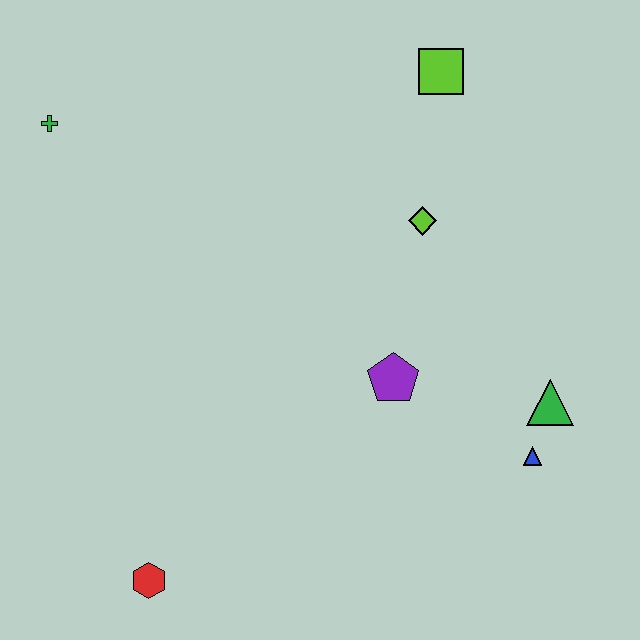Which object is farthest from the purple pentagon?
The green cross is farthest from the purple pentagon.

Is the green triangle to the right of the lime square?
Yes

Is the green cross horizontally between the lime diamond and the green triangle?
No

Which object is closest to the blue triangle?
The green triangle is closest to the blue triangle.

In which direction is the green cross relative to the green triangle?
The green cross is to the left of the green triangle.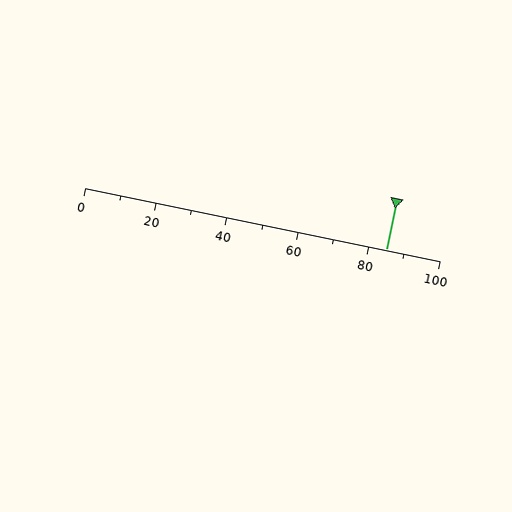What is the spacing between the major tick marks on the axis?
The major ticks are spaced 20 apart.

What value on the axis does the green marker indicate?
The marker indicates approximately 85.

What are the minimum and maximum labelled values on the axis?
The axis runs from 0 to 100.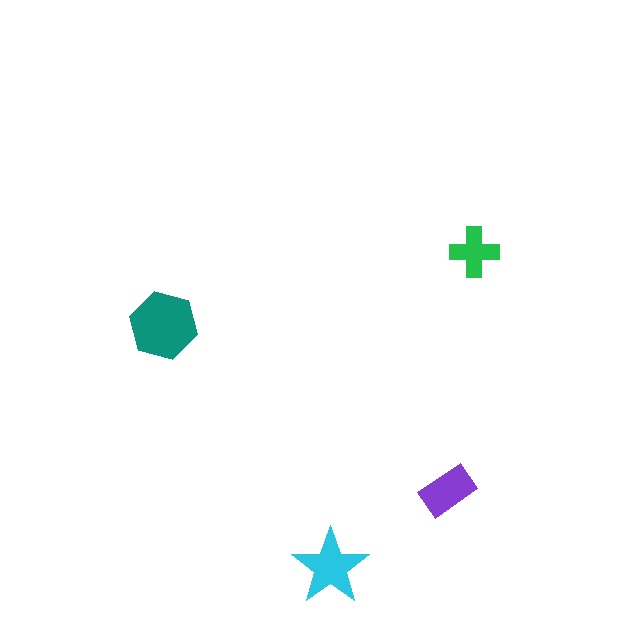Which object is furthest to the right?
The green cross is rightmost.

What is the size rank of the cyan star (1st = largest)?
2nd.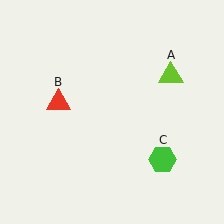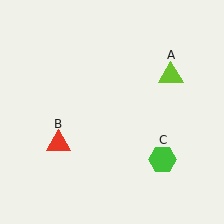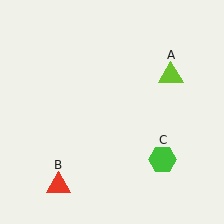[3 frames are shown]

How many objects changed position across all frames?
1 object changed position: red triangle (object B).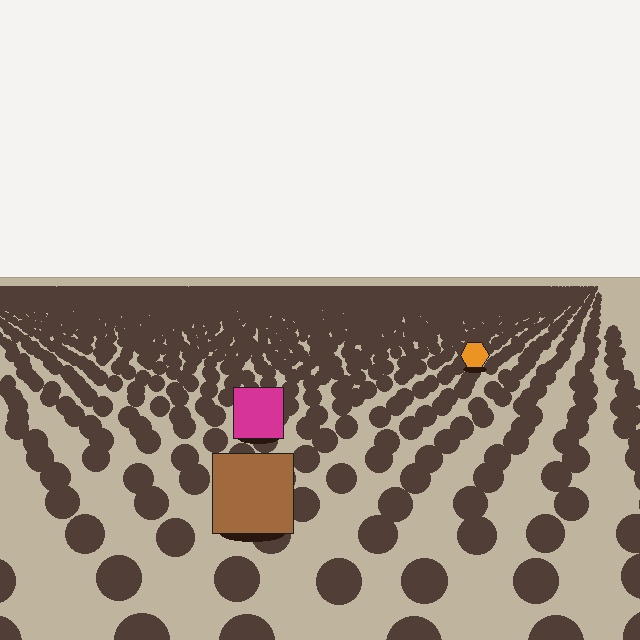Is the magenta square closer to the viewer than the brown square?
No. The brown square is closer — you can tell from the texture gradient: the ground texture is coarser near it.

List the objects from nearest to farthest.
From nearest to farthest: the brown square, the magenta square, the orange hexagon.